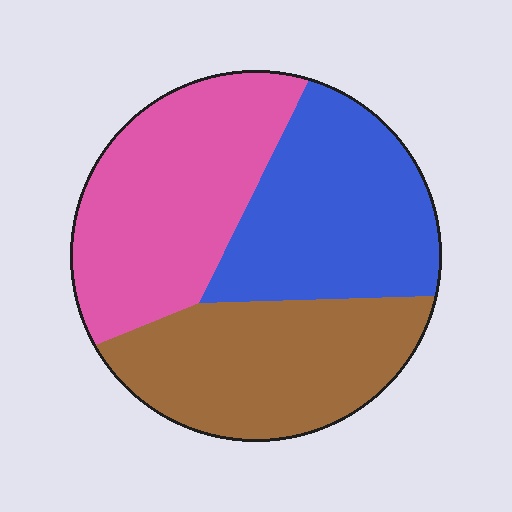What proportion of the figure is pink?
Pink takes up about one third (1/3) of the figure.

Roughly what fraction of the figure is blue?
Blue covers about 30% of the figure.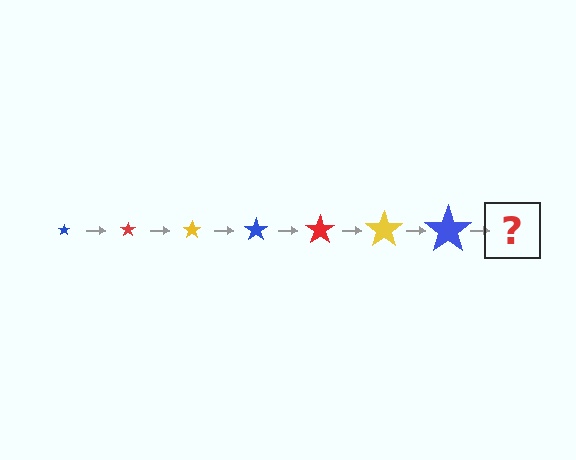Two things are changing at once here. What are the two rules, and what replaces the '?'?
The two rules are that the star grows larger each step and the color cycles through blue, red, and yellow. The '?' should be a red star, larger than the previous one.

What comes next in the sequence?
The next element should be a red star, larger than the previous one.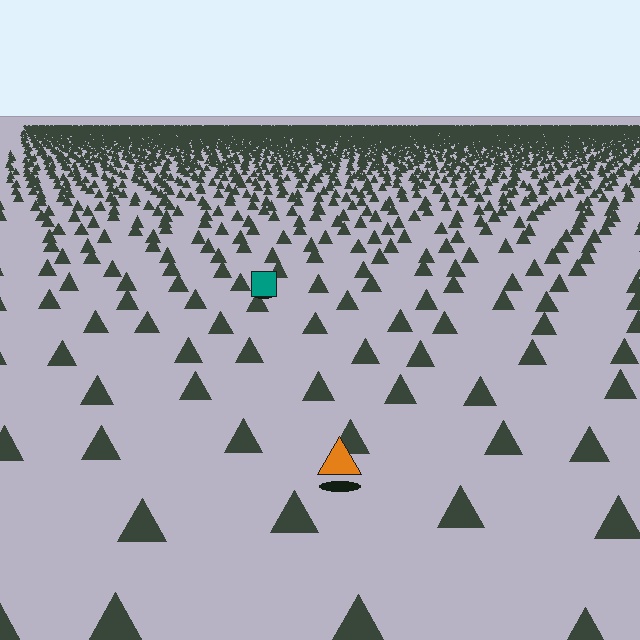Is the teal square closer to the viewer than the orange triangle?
No. The orange triangle is closer — you can tell from the texture gradient: the ground texture is coarser near it.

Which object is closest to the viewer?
The orange triangle is closest. The texture marks near it are larger and more spread out.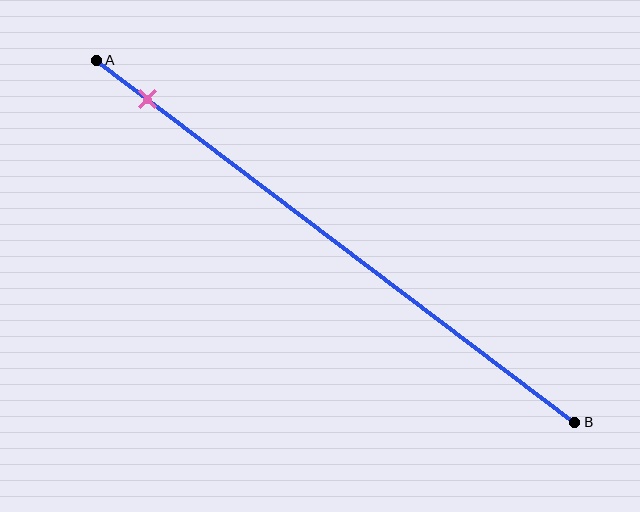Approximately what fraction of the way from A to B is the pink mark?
The pink mark is approximately 10% of the way from A to B.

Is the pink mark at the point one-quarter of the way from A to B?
No, the mark is at about 10% from A, not at the 25% one-quarter point.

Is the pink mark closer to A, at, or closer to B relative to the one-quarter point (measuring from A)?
The pink mark is closer to point A than the one-quarter point of segment AB.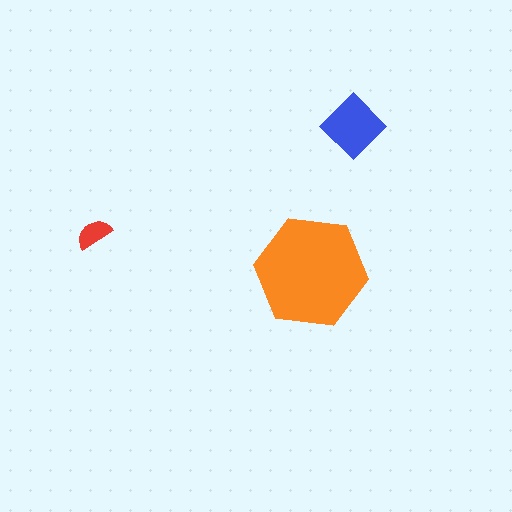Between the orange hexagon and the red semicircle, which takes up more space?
The orange hexagon.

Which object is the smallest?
The red semicircle.